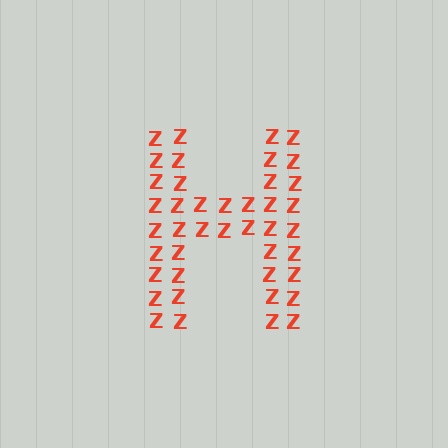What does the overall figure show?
The overall figure shows the letter H.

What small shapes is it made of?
It is made of small letter Z's.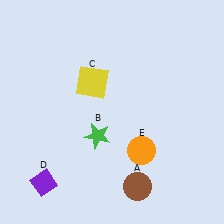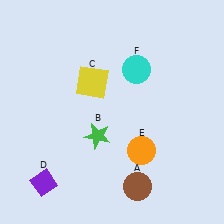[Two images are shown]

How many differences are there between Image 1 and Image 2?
There is 1 difference between the two images.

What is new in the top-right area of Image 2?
A cyan circle (F) was added in the top-right area of Image 2.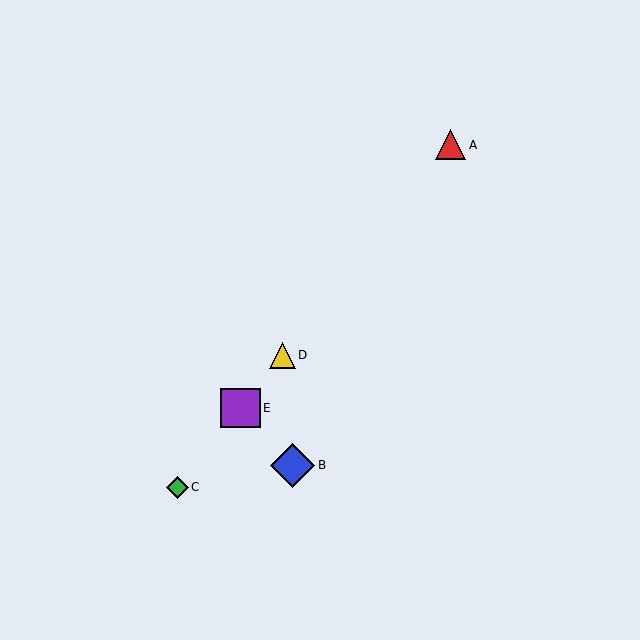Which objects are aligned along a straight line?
Objects A, C, D, E are aligned along a straight line.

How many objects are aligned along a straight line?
4 objects (A, C, D, E) are aligned along a straight line.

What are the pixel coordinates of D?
Object D is at (282, 355).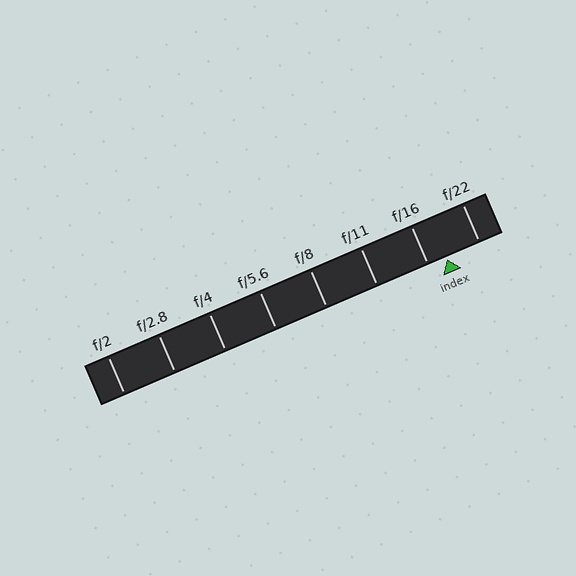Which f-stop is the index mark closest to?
The index mark is closest to f/16.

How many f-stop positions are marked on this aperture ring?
There are 8 f-stop positions marked.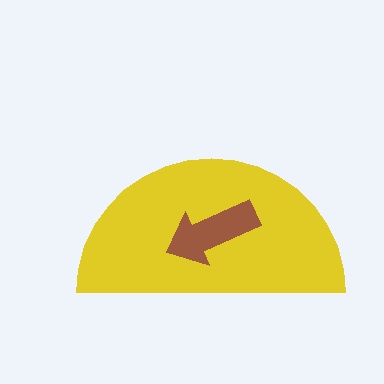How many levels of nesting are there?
2.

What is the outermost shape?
The yellow semicircle.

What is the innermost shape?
The brown arrow.